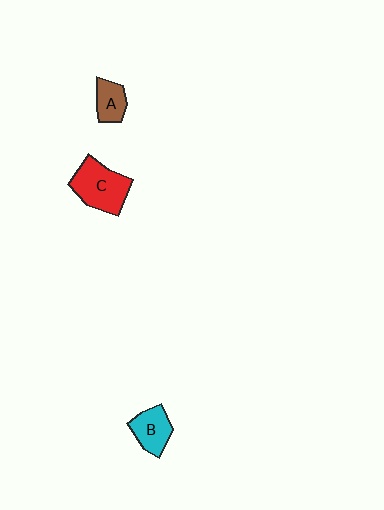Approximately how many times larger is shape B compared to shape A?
Approximately 1.3 times.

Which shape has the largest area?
Shape C (red).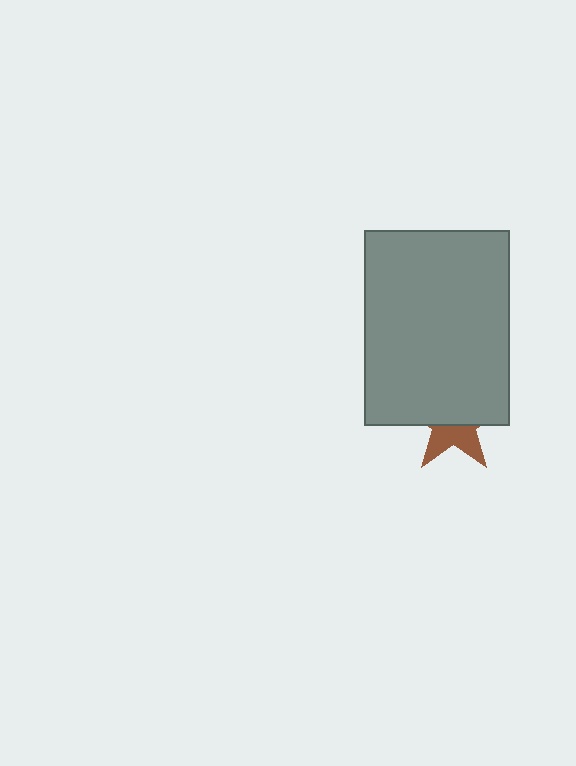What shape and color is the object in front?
The object in front is a gray rectangle.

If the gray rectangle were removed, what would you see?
You would see the complete brown star.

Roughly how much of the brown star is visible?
A small part of it is visible (roughly 42%).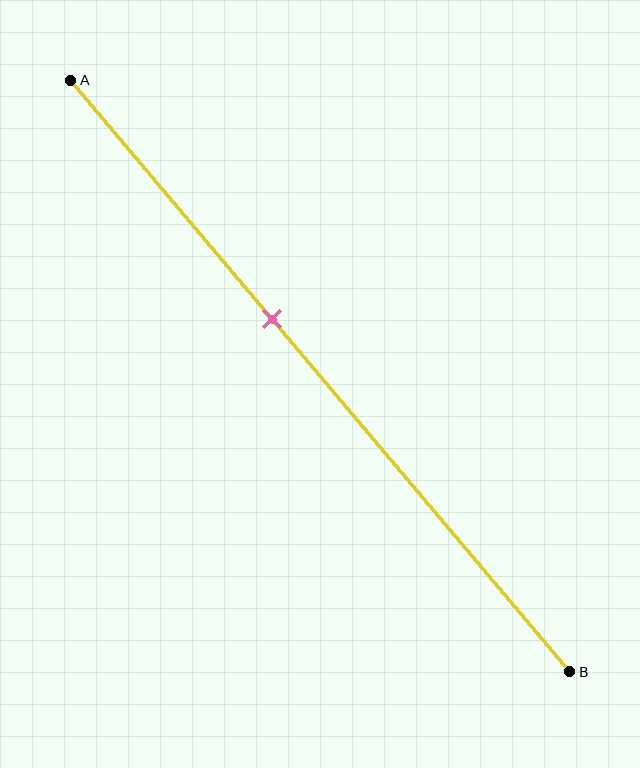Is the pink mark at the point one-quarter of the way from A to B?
No, the mark is at about 40% from A, not at the 25% one-quarter point.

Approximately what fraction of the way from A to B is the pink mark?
The pink mark is approximately 40% of the way from A to B.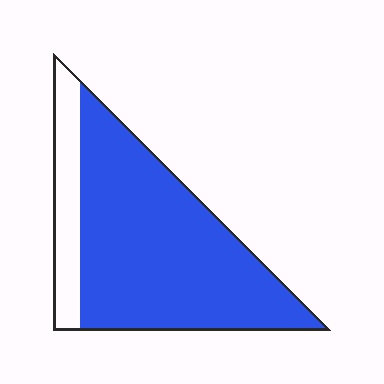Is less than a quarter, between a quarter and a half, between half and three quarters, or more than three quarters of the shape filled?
More than three quarters.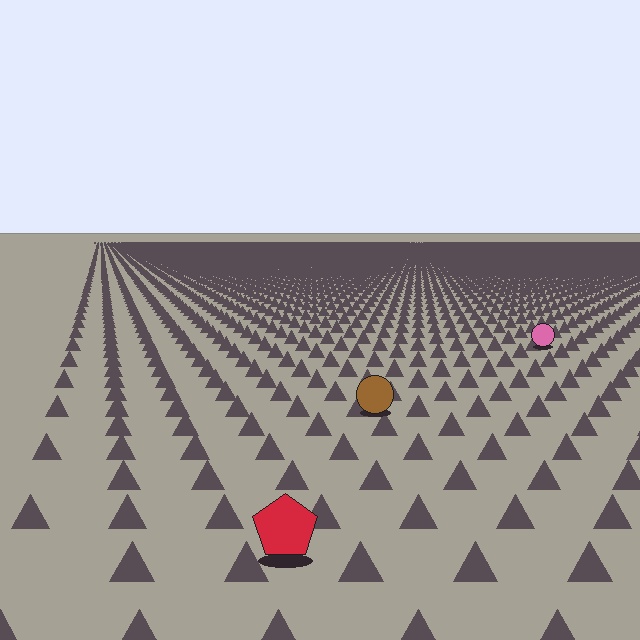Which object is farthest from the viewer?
The pink circle is farthest from the viewer. It appears smaller and the ground texture around it is denser.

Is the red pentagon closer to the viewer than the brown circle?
Yes. The red pentagon is closer — you can tell from the texture gradient: the ground texture is coarser near it.